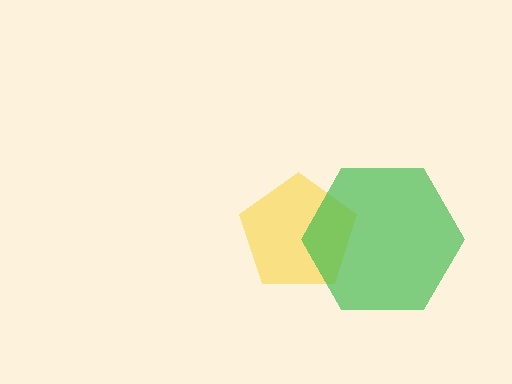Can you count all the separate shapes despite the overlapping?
Yes, there are 2 separate shapes.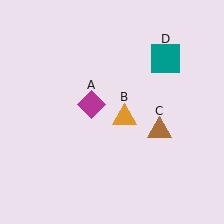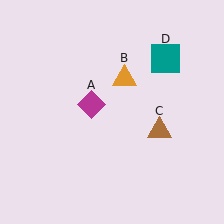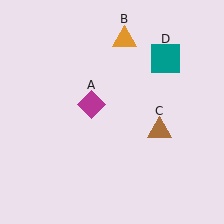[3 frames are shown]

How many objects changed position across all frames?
1 object changed position: orange triangle (object B).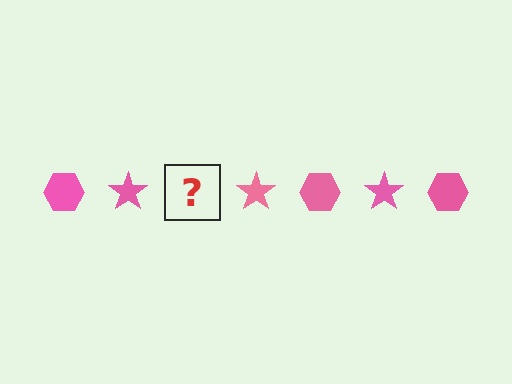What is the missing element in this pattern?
The missing element is a pink hexagon.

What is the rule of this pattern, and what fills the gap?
The rule is that the pattern cycles through hexagon, star shapes in pink. The gap should be filled with a pink hexagon.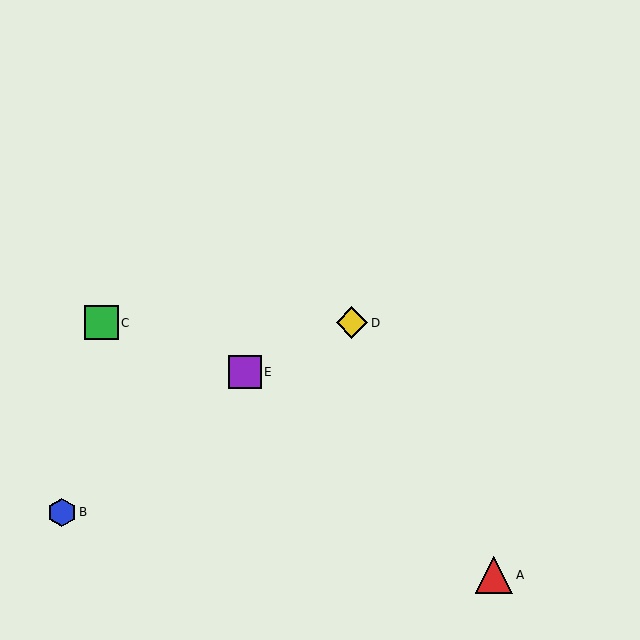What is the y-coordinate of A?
Object A is at y≈575.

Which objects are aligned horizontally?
Objects C, D are aligned horizontally.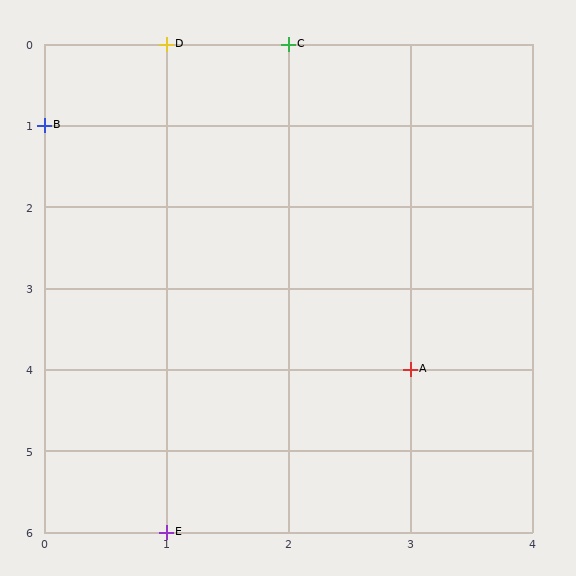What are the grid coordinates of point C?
Point C is at grid coordinates (2, 0).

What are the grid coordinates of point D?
Point D is at grid coordinates (1, 0).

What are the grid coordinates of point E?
Point E is at grid coordinates (1, 6).